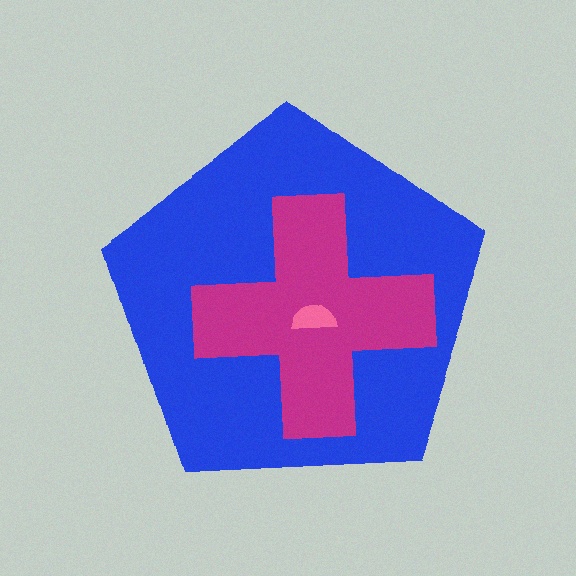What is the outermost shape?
The blue pentagon.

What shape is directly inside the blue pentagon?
The magenta cross.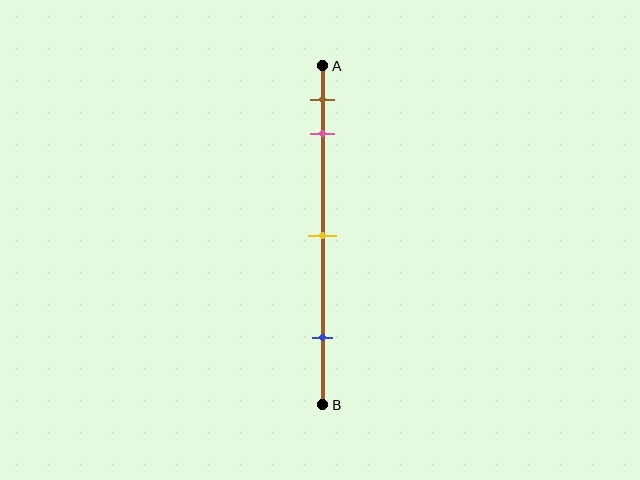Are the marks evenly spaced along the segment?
No, the marks are not evenly spaced.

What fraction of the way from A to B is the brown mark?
The brown mark is approximately 10% (0.1) of the way from A to B.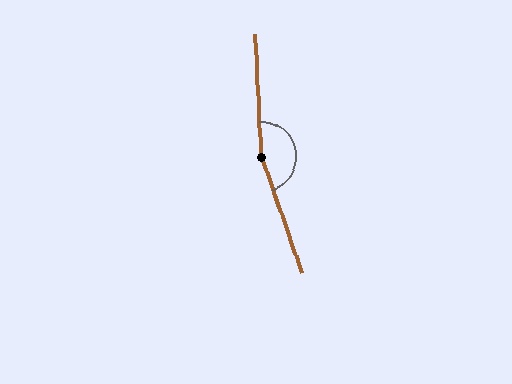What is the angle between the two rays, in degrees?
Approximately 164 degrees.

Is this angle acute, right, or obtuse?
It is obtuse.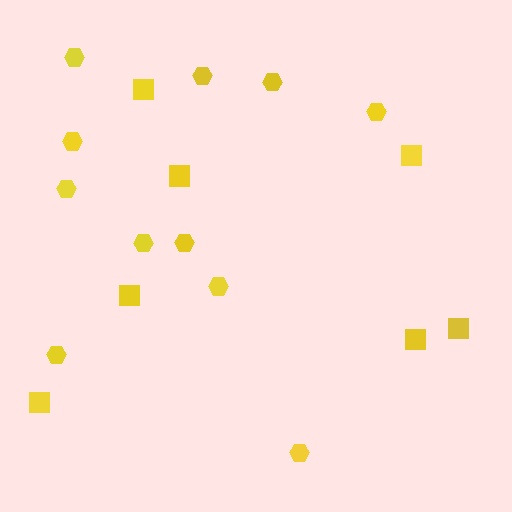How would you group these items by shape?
There are 2 groups: one group of squares (7) and one group of hexagons (11).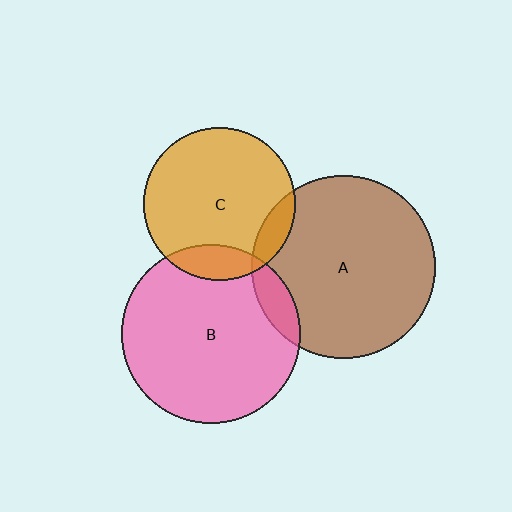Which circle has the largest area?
Circle A (brown).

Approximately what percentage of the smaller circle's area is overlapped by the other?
Approximately 10%.